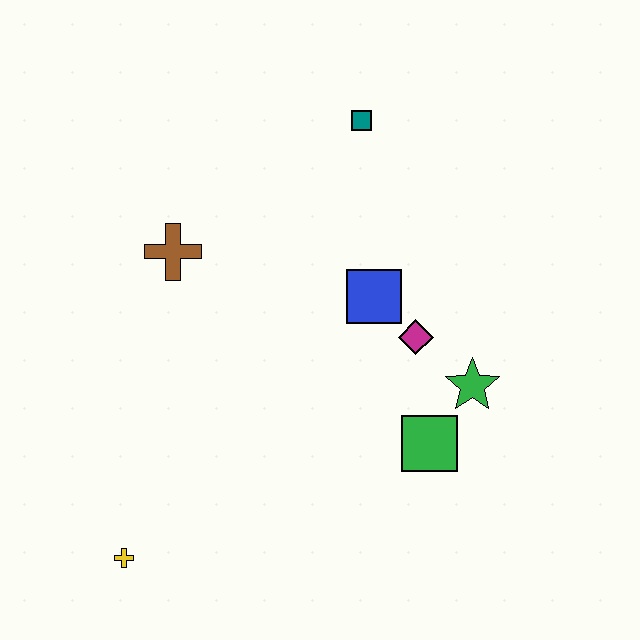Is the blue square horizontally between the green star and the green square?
No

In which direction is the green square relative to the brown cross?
The green square is to the right of the brown cross.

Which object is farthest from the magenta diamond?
The yellow cross is farthest from the magenta diamond.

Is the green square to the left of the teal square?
No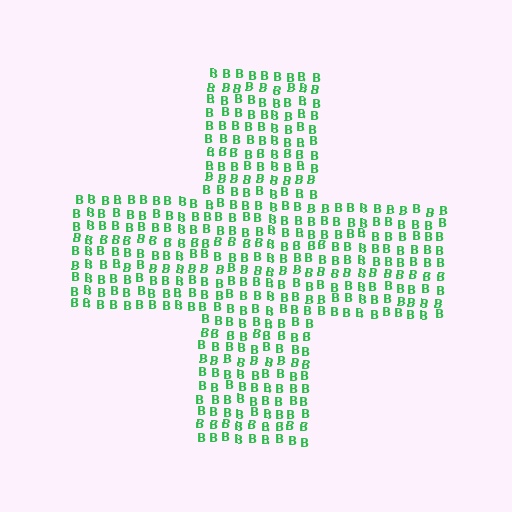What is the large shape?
The large shape is a cross.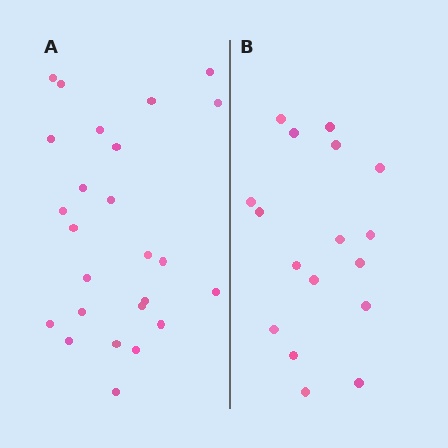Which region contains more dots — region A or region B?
Region A (the left region) has more dots.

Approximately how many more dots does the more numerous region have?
Region A has roughly 8 or so more dots than region B.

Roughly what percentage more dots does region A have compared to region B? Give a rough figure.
About 45% more.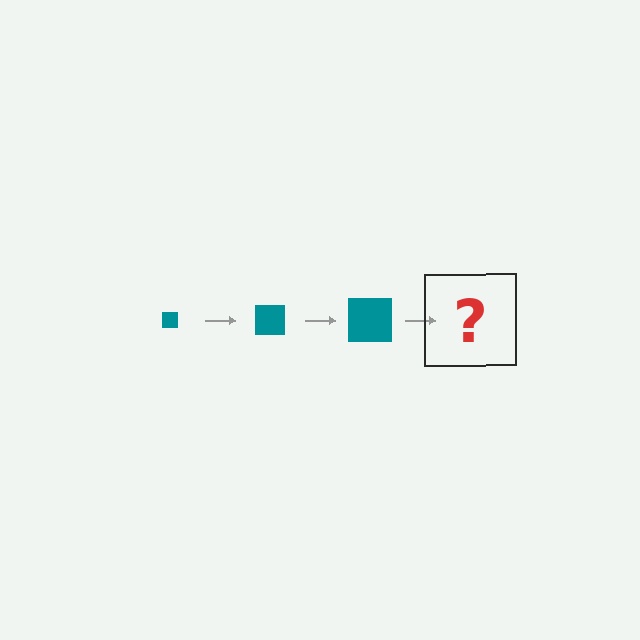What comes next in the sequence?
The next element should be a teal square, larger than the previous one.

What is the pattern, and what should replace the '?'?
The pattern is that the square gets progressively larger each step. The '?' should be a teal square, larger than the previous one.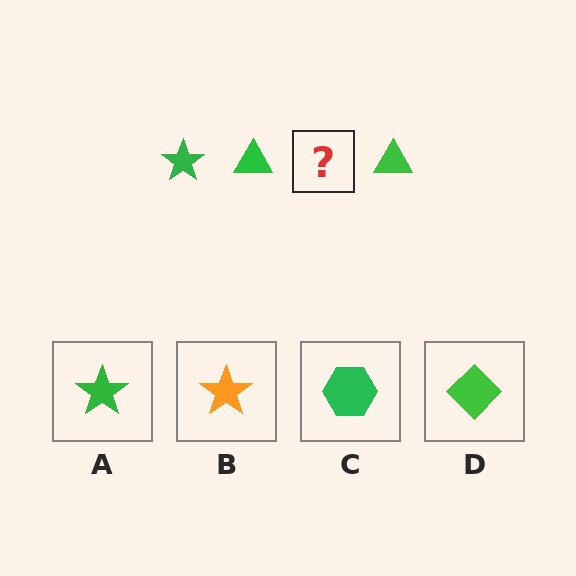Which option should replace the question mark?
Option A.